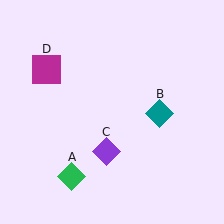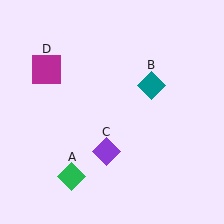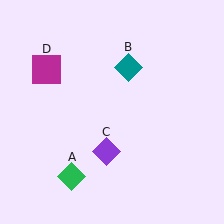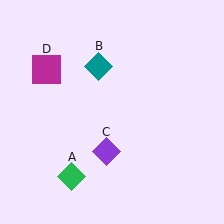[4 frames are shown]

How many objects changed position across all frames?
1 object changed position: teal diamond (object B).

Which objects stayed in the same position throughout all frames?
Green diamond (object A) and purple diamond (object C) and magenta square (object D) remained stationary.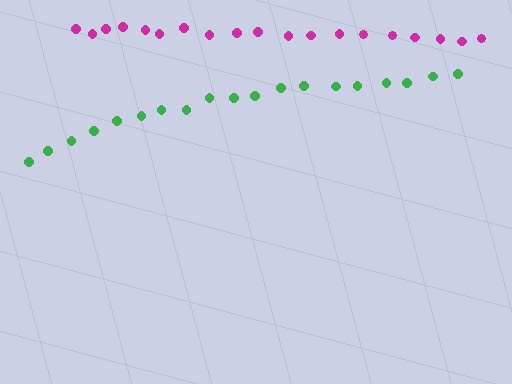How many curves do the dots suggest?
There are 2 distinct paths.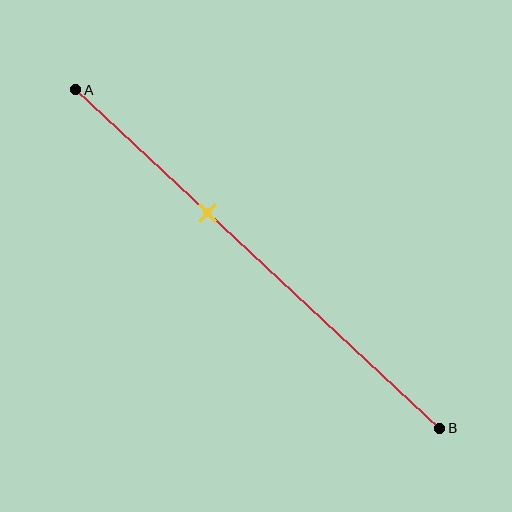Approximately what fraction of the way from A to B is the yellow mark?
The yellow mark is approximately 35% of the way from A to B.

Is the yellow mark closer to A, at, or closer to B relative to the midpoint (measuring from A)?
The yellow mark is closer to point A than the midpoint of segment AB.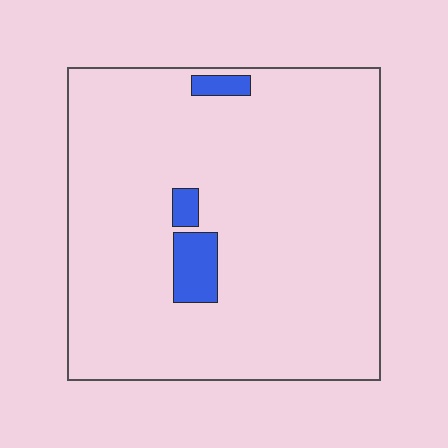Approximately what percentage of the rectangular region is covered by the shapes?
Approximately 5%.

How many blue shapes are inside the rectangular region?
3.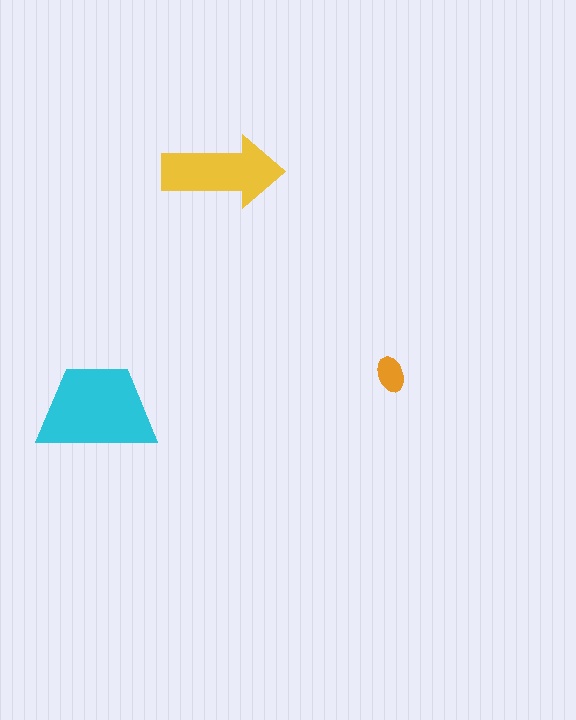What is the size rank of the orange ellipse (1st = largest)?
3rd.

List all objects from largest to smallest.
The cyan trapezoid, the yellow arrow, the orange ellipse.